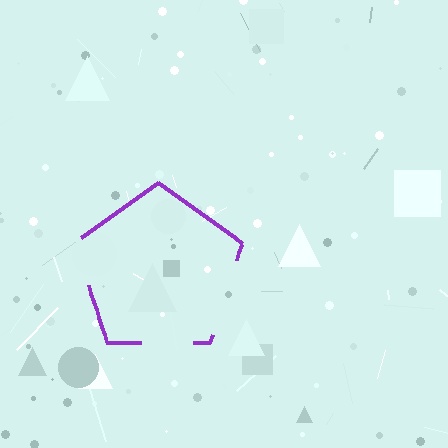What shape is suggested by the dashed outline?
The dashed outline suggests a pentagon.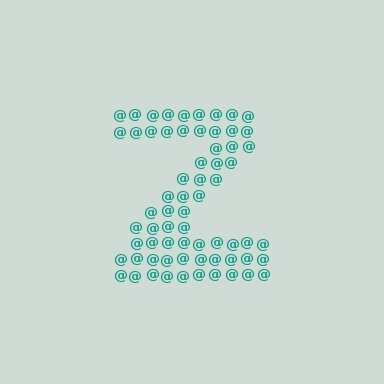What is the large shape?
The large shape is the letter Z.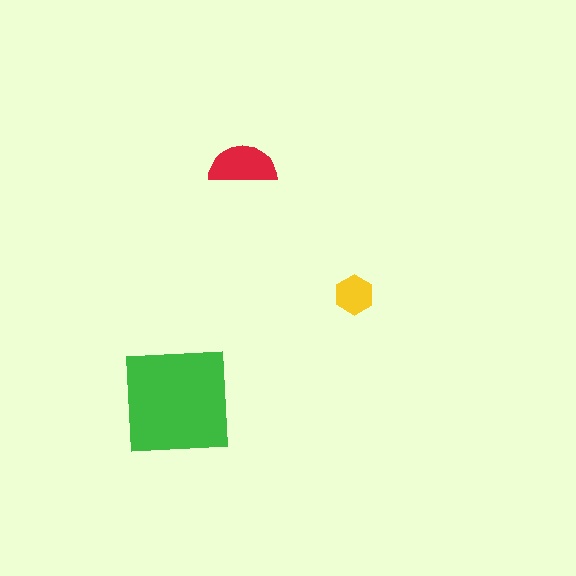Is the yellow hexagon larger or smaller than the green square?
Smaller.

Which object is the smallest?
The yellow hexagon.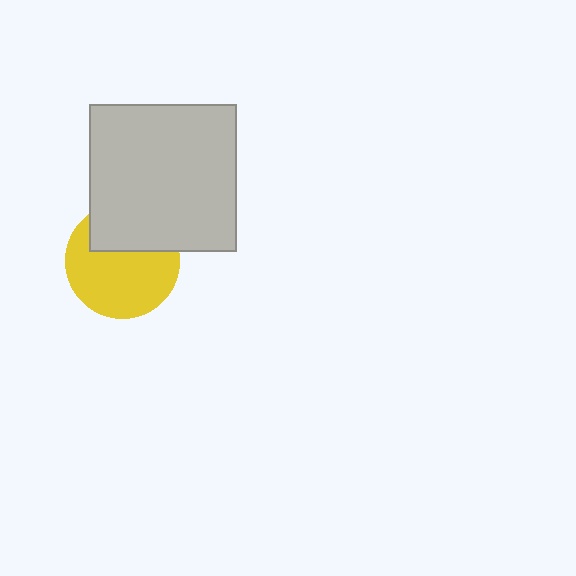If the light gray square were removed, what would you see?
You would see the complete yellow circle.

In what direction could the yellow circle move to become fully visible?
The yellow circle could move down. That would shift it out from behind the light gray square entirely.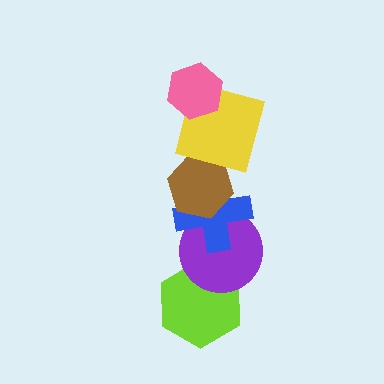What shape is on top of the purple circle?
The blue cross is on top of the purple circle.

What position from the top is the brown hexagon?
The brown hexagon is 3rd from the top.